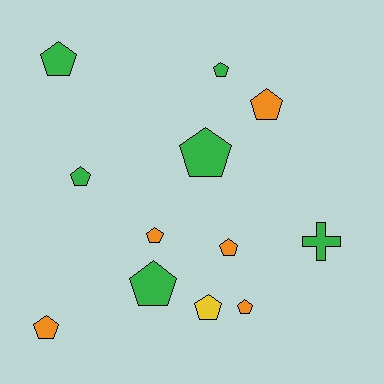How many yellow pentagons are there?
There is 1 yellow pentagon.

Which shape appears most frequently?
Pentagon, with 11 objects.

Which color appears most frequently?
Green, with 6 objects.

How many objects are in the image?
There are 12 objects.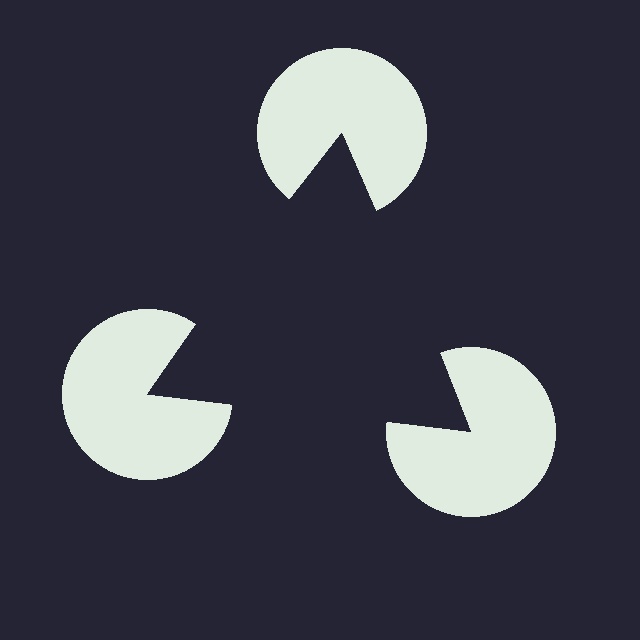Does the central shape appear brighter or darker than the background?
It typically appears slightly darker than the background, even though no actual brightness change is drawn.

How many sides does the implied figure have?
3 sides.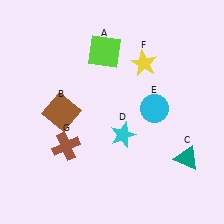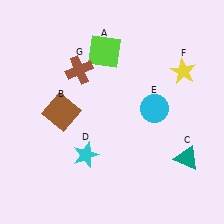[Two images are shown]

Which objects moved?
The objects that moved are: the cyan star (D), the yellow star (F), the brown cross (G).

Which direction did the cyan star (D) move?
The cyan star (D) moved left.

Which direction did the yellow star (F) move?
The yellow star (F) moved right.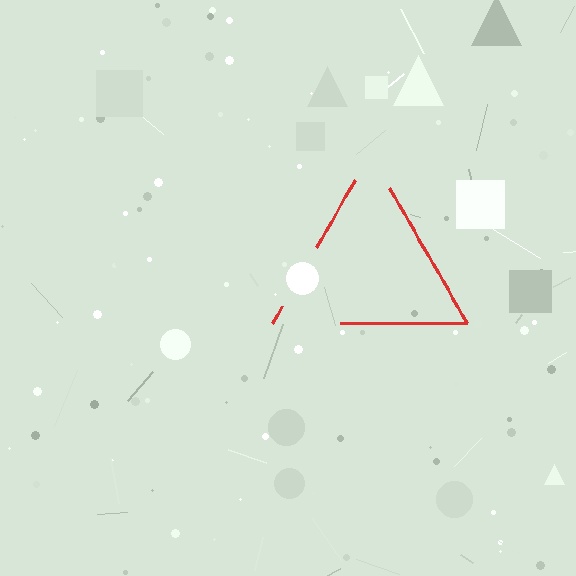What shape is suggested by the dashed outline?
The dashed outline suggests a triangle.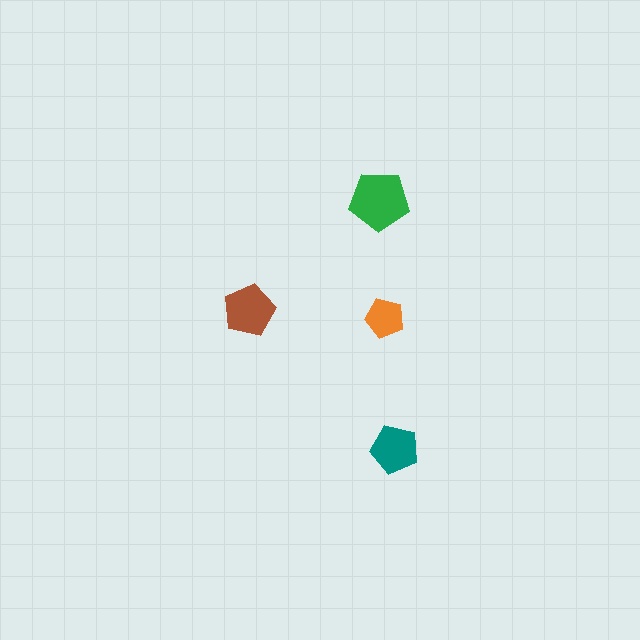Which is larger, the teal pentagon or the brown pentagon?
The brown one.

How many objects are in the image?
There are 4 objects in the image.